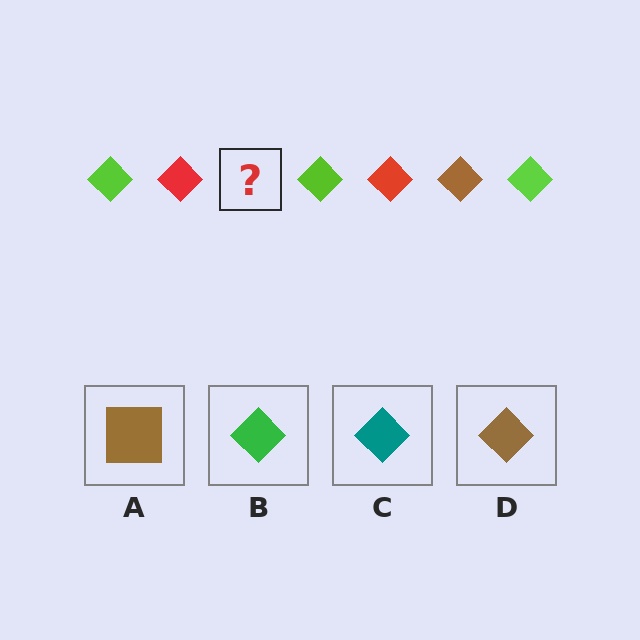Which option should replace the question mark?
Option D.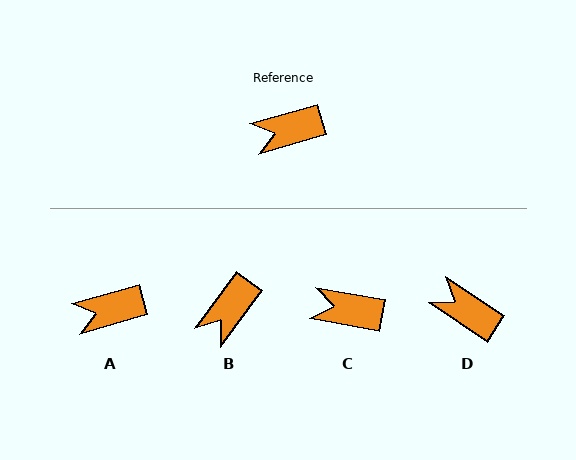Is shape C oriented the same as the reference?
No, it is off by about 26 degrees.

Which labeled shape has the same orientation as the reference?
A.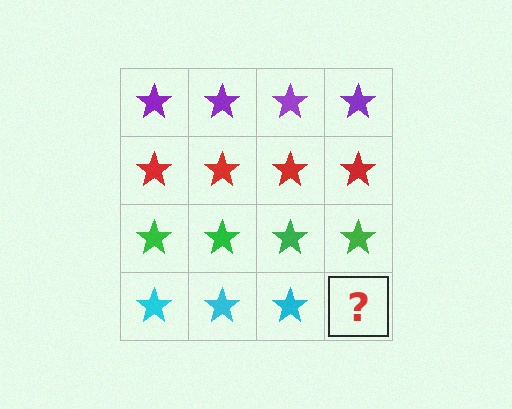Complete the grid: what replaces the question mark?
The question mark should be replaced with a cyan star.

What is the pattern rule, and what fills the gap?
The rule is that each row has a consistent color. The gap should be filled with a cyan star.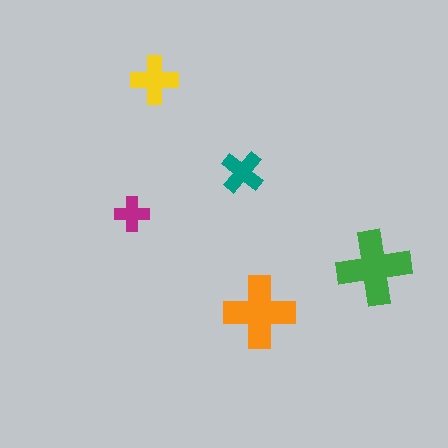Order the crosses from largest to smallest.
the green one, the orange one, the yellow one, the teal one, the magenta one.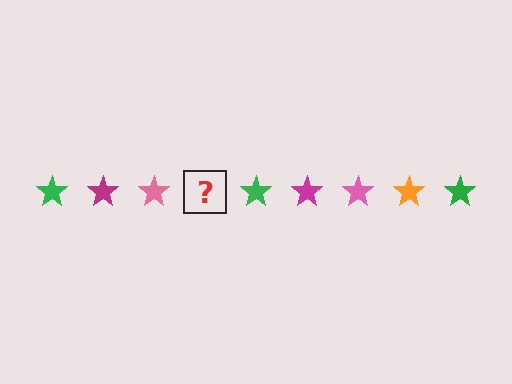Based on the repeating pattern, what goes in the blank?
The blank should be an orange star.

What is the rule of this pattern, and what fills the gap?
The rule is that the pattern cycles through green, magenta, pink, orange stars. The gap should be filled with an orange star.